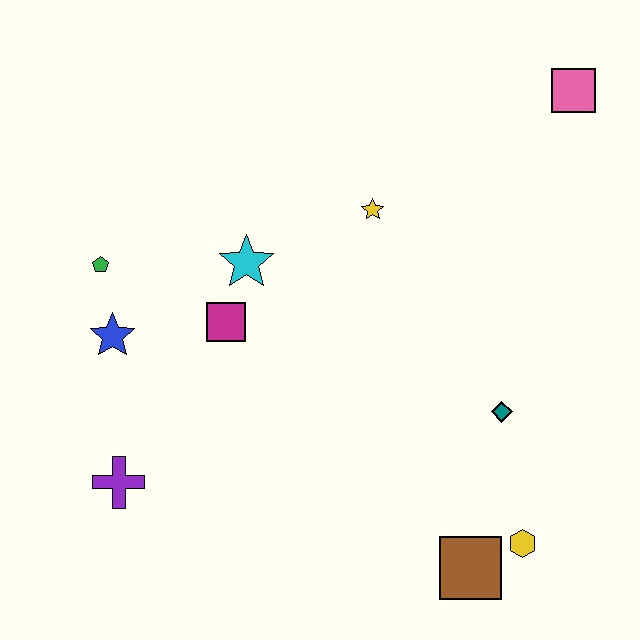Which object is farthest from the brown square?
The pink square is farthest from the brown square.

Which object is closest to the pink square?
The yellow star is closest to the pink square.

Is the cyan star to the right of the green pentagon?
Yes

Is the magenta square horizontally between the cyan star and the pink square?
No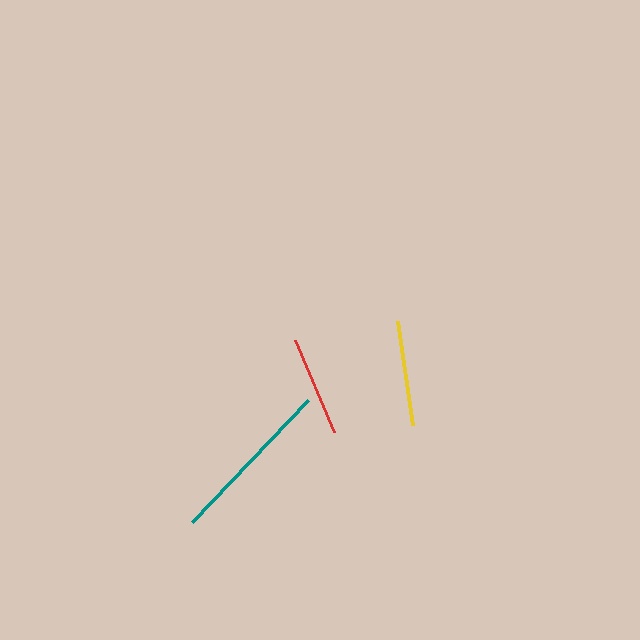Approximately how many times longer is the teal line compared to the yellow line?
The teal line is approximately 1.6 times the length of the yellow line.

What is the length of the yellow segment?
The yellow segment is approximately 105 pixels long.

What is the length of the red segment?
The red segment is approximately 99 pixels long.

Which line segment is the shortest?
The red line is the shortest at approximately 99 pixels.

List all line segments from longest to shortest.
From longest to shortest: teal, yellow, red.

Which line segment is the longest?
The teal line is the longest at approximately 168 pixels.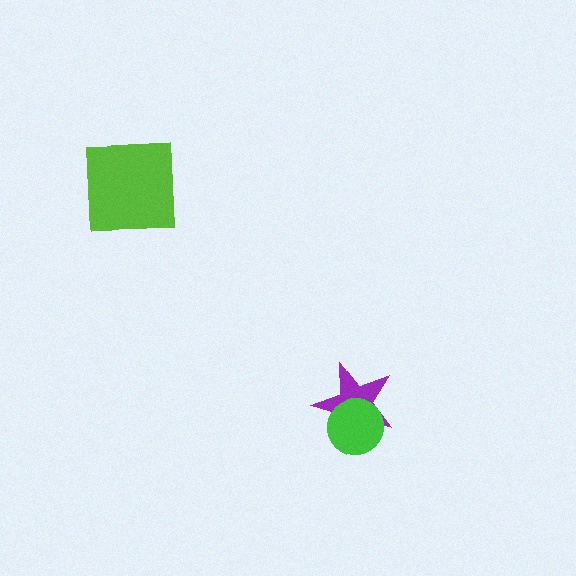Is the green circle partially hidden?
No, no other shape covers it.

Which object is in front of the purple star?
The green circle is in front of the purple star.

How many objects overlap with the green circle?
1 object overlaps with the green circle.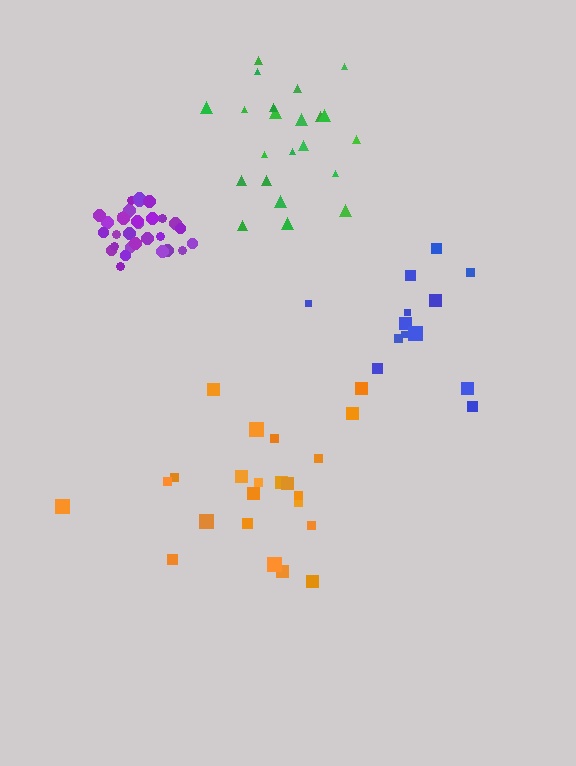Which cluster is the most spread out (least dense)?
Blue.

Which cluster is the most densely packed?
Purple.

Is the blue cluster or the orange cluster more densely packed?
Orange.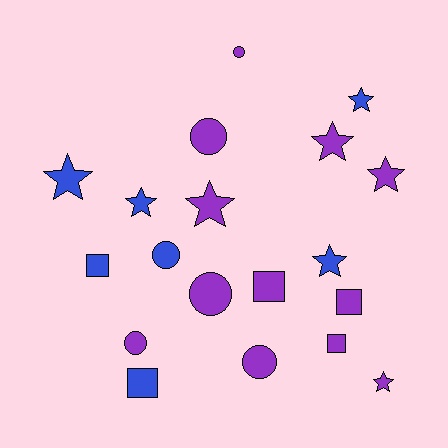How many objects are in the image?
There are 19 objects.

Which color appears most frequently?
Purple, with 12 objects.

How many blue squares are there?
There are 2 blue squares.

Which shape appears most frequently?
Star, with 8 objects.